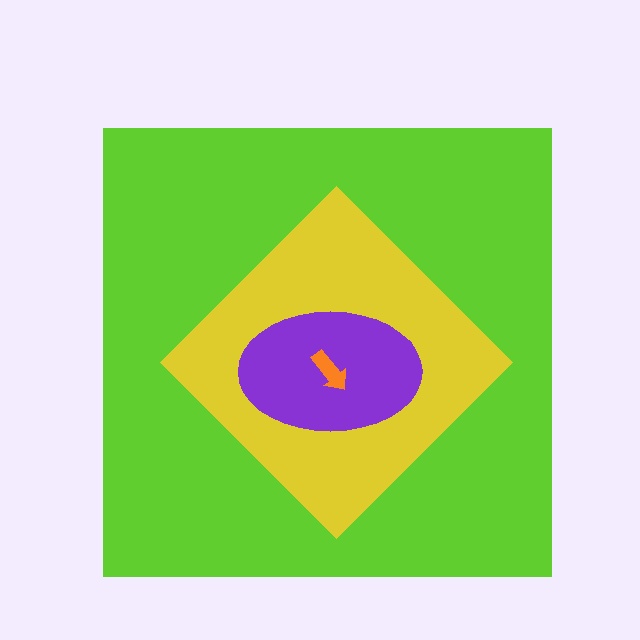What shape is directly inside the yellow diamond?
The purple ellipse.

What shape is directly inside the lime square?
The yellow diamond.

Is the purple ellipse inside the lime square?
Yes.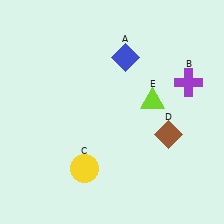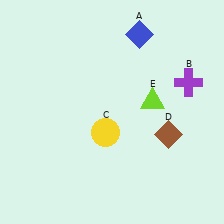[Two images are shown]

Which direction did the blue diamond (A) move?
The blue diamond (A) moved up.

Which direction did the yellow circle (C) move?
The yellow circle (C) moved up.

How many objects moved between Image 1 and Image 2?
2 objects moved between the two images.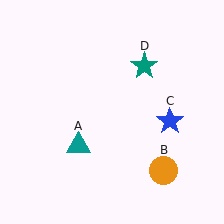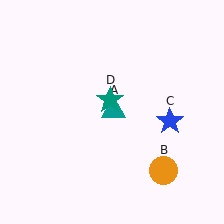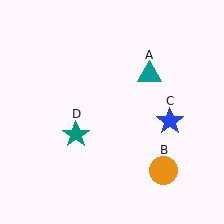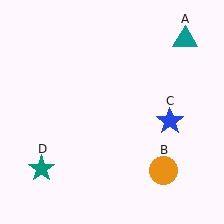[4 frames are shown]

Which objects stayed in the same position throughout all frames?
Orange circle (object B) and blue star (object C) remained stationary.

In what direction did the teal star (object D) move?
The teal star (object D) moved down and to the left.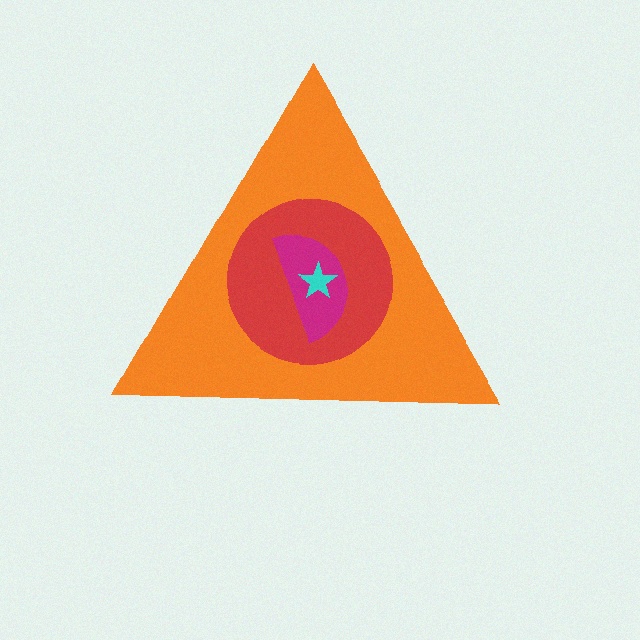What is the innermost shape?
The cyan star.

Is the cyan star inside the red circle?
Yes.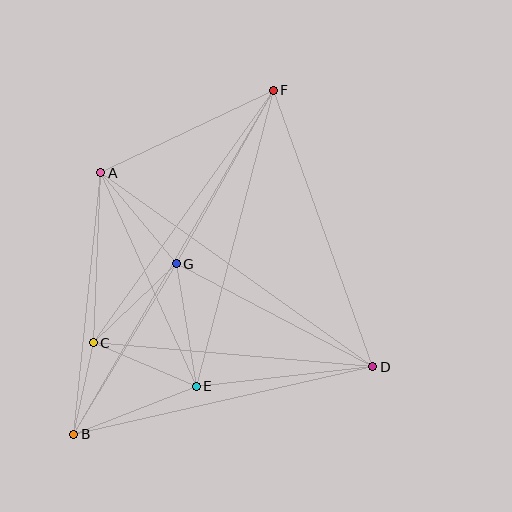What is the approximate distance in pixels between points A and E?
The distance between A and E is approximately 234 pixels.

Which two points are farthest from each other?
Points B and F are farthest from each other.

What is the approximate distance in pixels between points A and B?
The distance between A and B is approximately 263 pixels.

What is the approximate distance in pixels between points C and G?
The distance between C and G is approximately 114 pixels.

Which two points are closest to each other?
Points B and C are closest to each other.